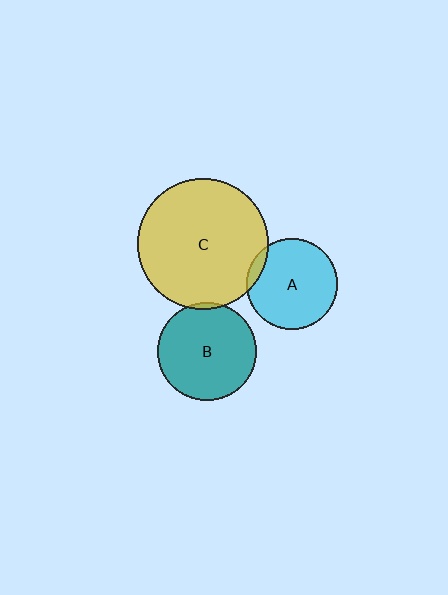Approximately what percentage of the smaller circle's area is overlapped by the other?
Approximately 10%.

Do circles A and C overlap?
Yes.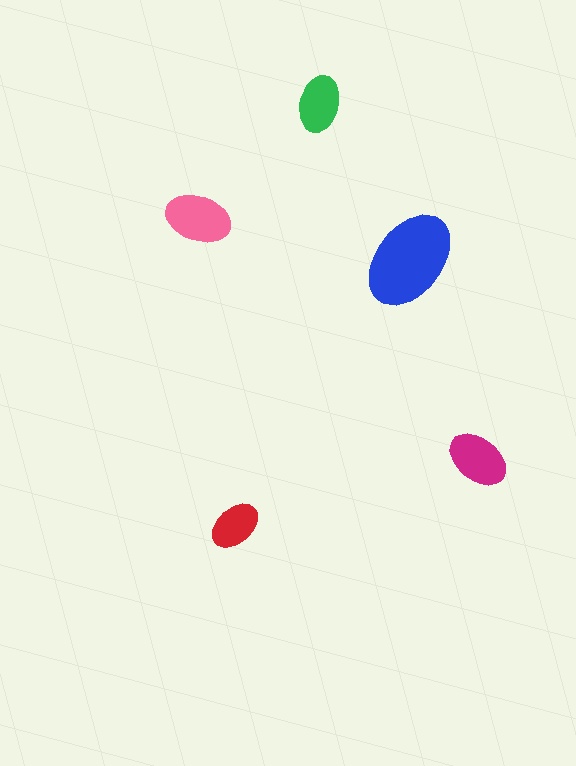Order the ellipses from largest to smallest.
the blue one, the pink one, the magenta one, the green one, the red one.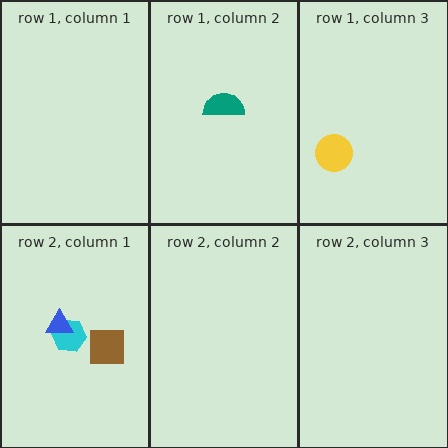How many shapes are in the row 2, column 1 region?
3.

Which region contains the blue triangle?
The row 2, column 1 region.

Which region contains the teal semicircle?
The row 1, column 2 region.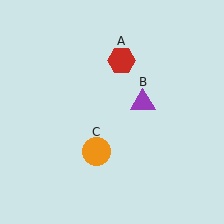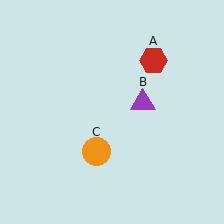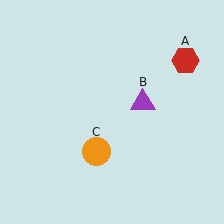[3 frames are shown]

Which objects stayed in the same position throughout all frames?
Purple triangle (object B) and orange circle (object C) remained stationary.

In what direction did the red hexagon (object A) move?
The red hexagon (object A) moved right.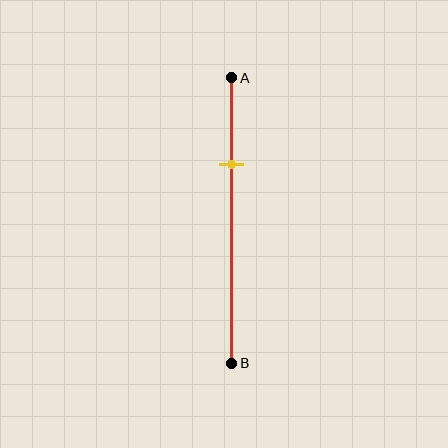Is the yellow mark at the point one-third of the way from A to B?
Yes, the mark is approximately at the one-third point.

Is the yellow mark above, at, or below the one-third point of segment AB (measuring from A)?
The yellow mark is approximately at the one-third point of segment AB.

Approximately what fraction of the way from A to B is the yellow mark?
The yellow mark is approximately 30% of the way from A to B.